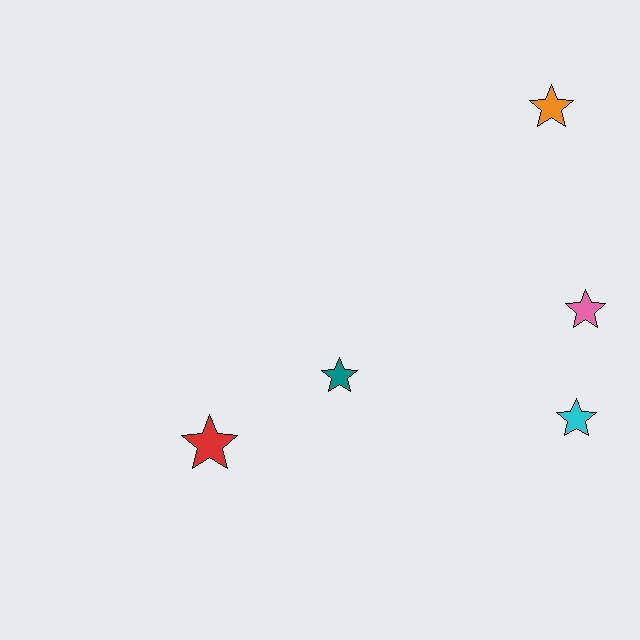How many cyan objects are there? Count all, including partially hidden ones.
There is 1 cyan object.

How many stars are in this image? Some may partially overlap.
There are 5 stars.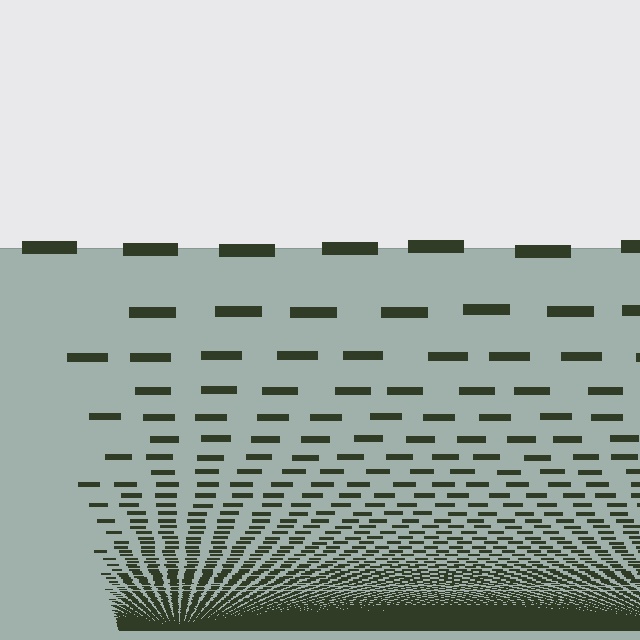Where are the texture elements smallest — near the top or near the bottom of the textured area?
Near the bottom.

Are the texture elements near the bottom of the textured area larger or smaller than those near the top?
Smaller. The gradient is inverted — elements near the bottom are smaller and denser.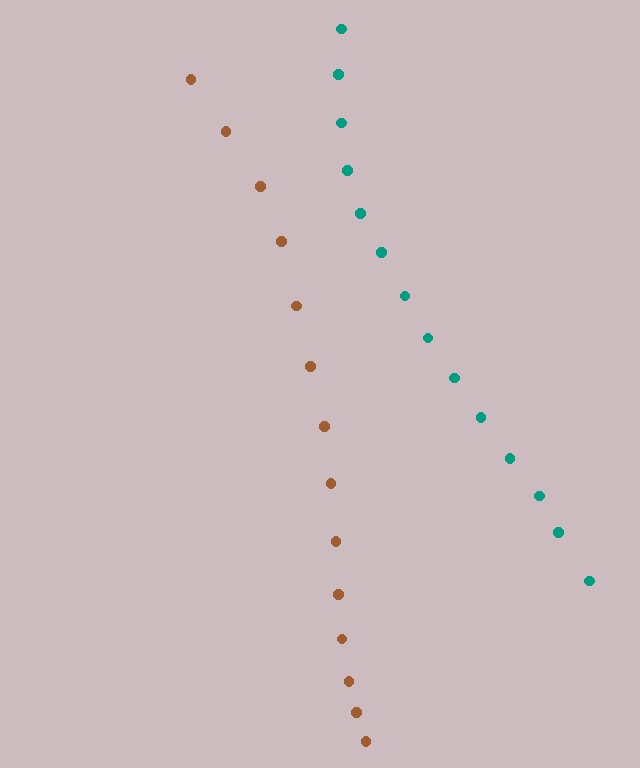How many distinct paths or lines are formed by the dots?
There are 2 distinct paths.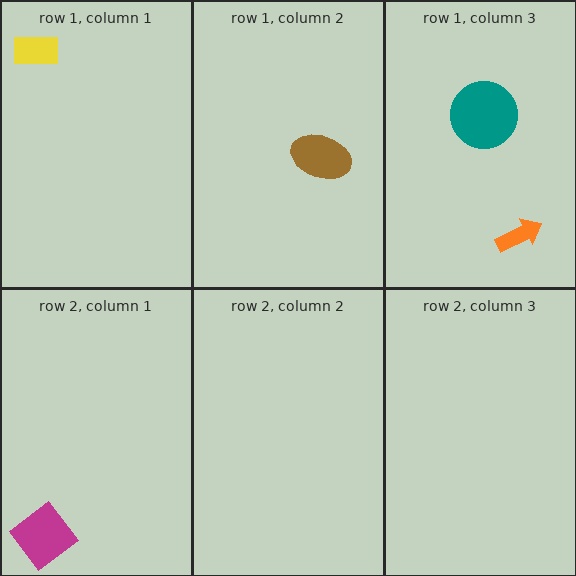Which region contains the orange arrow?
The row 1, column 3 region.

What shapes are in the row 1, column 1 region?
The yellow rectangle.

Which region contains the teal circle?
The row 1, column 3 region.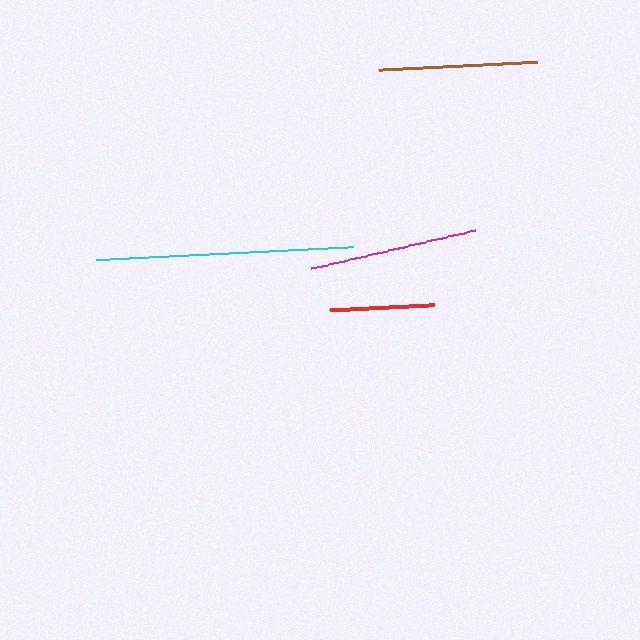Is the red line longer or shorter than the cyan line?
The cyan line is longer than the red line.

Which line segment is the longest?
The cyan line is the longest at approximately 257 pixels.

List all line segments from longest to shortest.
From longest to shortest: cyan, magenta, brown, red.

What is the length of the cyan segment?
The cyan segment is approximately 257 pixels long.